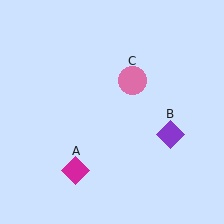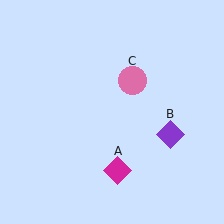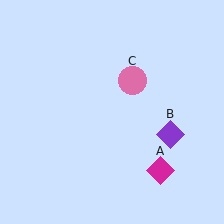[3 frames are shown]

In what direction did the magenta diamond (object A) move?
The magenta diamond (object A) moved right.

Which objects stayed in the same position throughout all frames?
Purple diamond (object B) and pink circle (object C) remained stationary.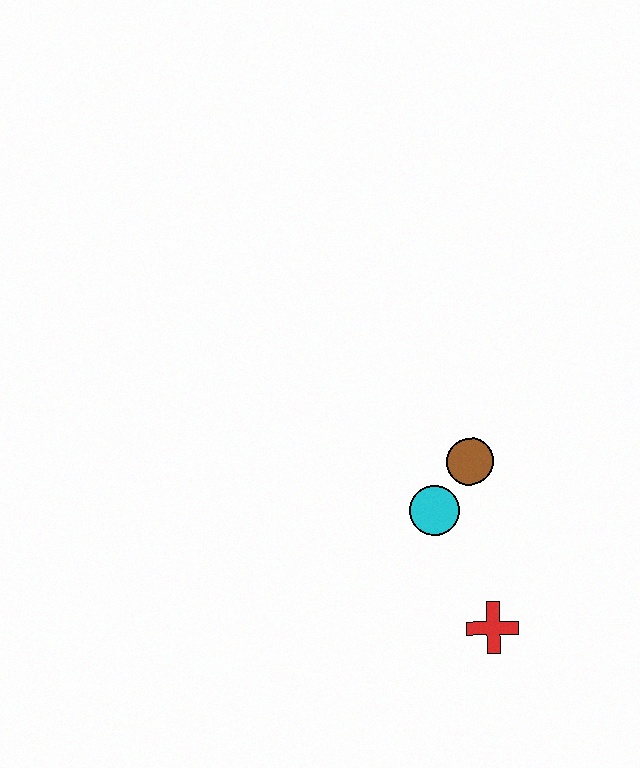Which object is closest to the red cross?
The cyan circle is closest to the red cross.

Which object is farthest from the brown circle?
The red cross is farthest from the brown circle.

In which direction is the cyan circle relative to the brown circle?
The cyan circle is below the brown circle.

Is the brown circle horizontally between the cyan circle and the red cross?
Yes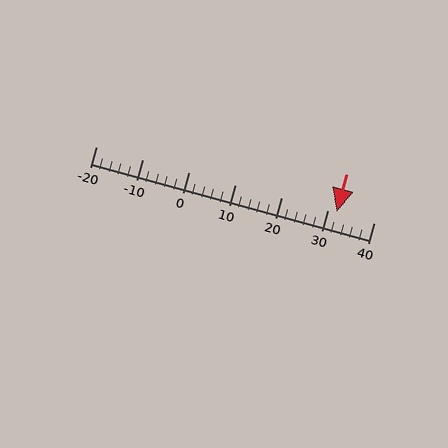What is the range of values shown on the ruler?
The ruler shows values from -20 to 40.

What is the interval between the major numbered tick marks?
The major tick marks are spaced 10 units apart.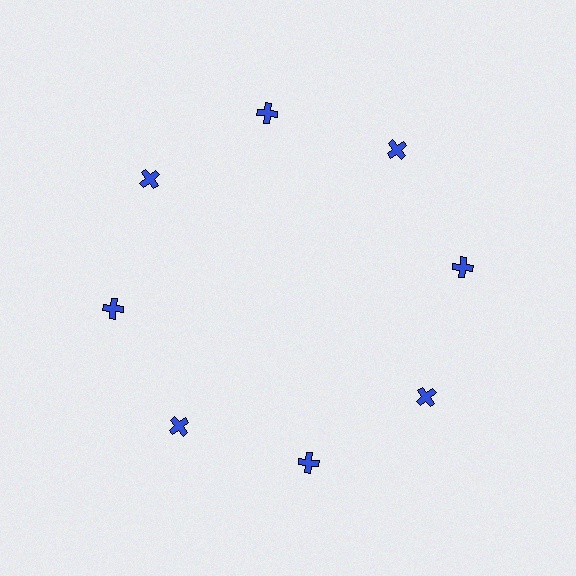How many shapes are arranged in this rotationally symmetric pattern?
There are 8 shapes, arranged in 8 groups of 1.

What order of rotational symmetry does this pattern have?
This pattern has 8-fold rotational symmetry.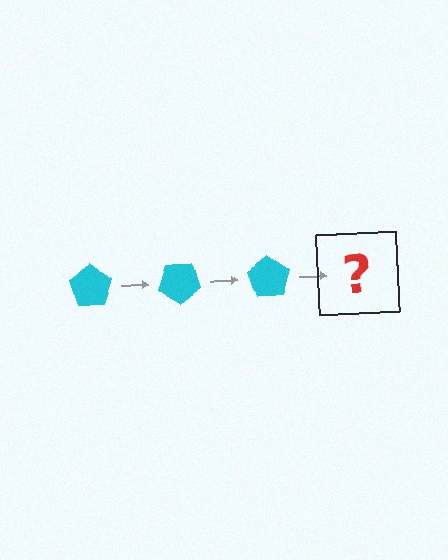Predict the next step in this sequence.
The next step is a cyan pentagon rotated 105 degrees.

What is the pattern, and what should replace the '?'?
The pattern is that the pentagon rotates 35 degrees each step. The '?' should be a cyan pentagon rotated 105 degrees.